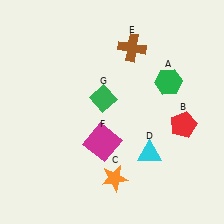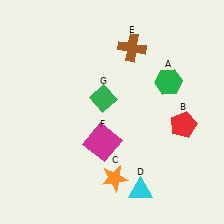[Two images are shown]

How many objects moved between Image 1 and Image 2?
1 object moved between the two images.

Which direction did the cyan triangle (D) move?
The cyan triangle (D) moved down.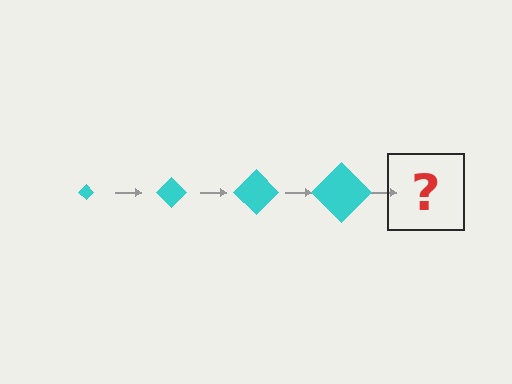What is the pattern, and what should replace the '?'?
The pattern is that the diamond gets progressively larger each step. The '?' should be a cyan diamond, larger than the previous one.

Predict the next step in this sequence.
The next step is a cyan diamond, larger than the previous one.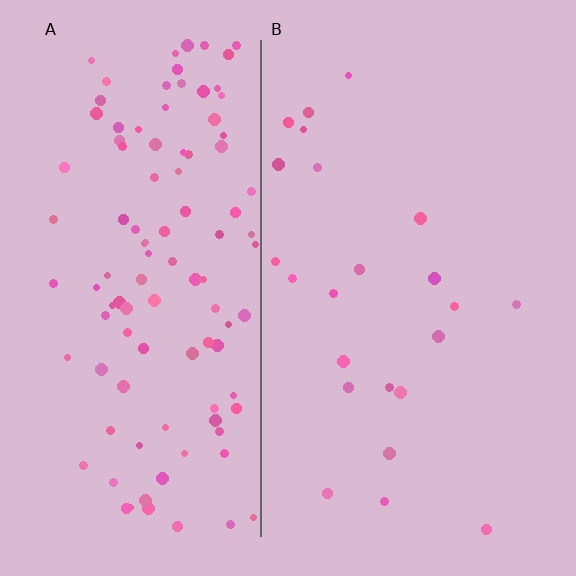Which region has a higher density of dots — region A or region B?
A (the left).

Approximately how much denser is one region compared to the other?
Approximately 4.6× — region A over region B.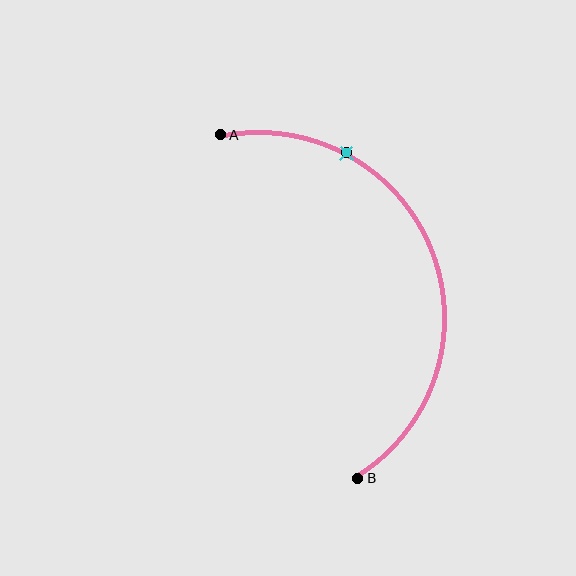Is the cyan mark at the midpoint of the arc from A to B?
No. The cyan mark lies on the arc but is closer to endpoint A. The arc midpoint would be at the point on the curve equidistant along the arc from both A and B.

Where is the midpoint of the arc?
The arc midpoint is the point on the curve farthest from the straight line joining A and B. It sits to the right of that line.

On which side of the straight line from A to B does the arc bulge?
The arc bulges to the right of the straight line connecting A and B.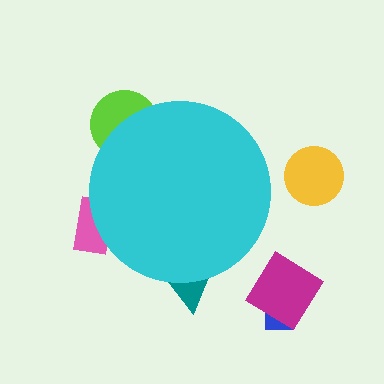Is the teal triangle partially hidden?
Yes, the teal triangle is partially hidden behind the cyan circle.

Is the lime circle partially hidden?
Yes, the lime circle is partially hidden behind the cyan circle.